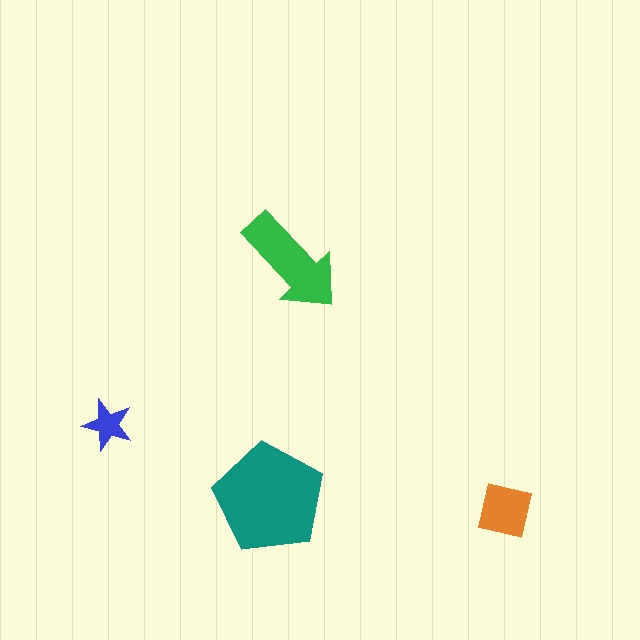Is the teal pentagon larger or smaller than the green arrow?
Larger.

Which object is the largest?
The teal pentagon.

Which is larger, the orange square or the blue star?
The orange square.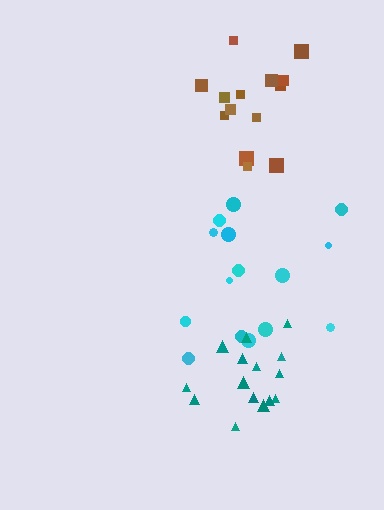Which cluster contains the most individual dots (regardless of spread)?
Cyan (15).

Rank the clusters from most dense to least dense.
brown, teal, cyan.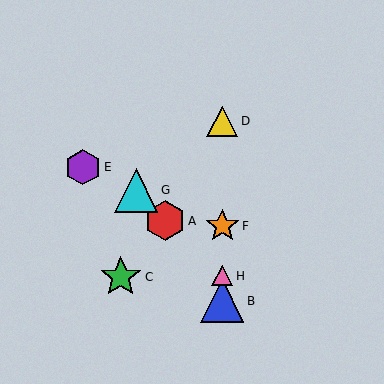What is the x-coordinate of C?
Object C is at x≈121.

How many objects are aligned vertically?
4 objects (B, D, F, H) are aligned vertically.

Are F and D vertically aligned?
Yes, both are at x≈222.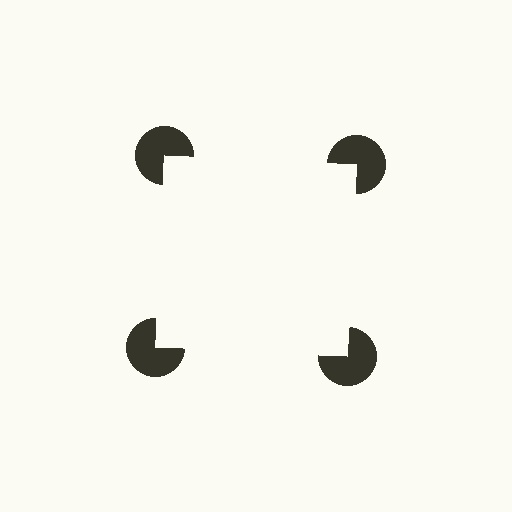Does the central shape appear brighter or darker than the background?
It typically appears slightly brighter than the background, even though no actual brightness change is drawn.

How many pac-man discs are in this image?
There are 4 — one at each vertex of the illusory square.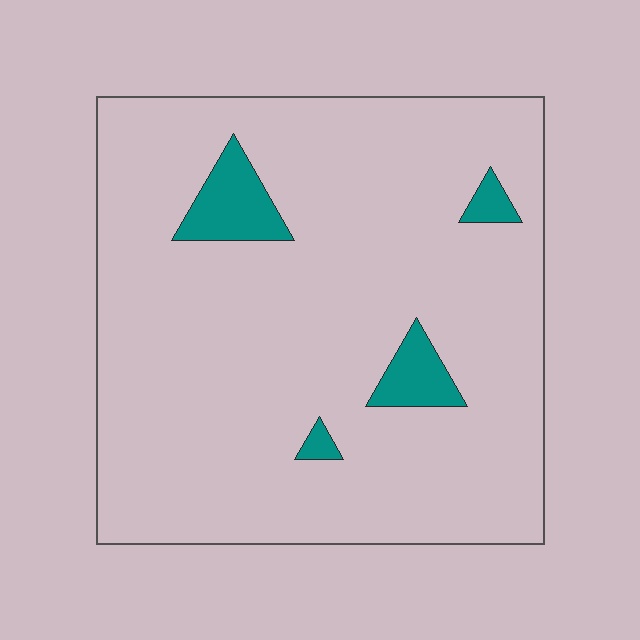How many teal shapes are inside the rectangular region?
4.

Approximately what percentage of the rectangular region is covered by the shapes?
Approximately 5%.